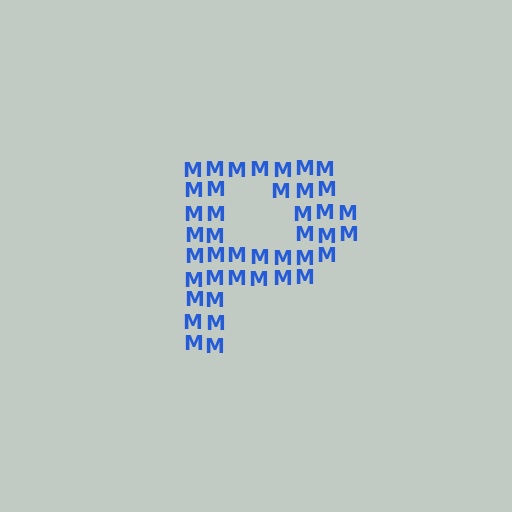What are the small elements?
The small elements are letter M's.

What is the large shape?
The large shape is the letter P.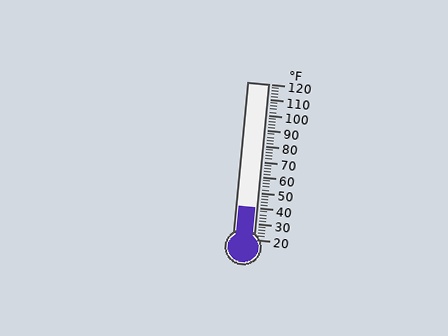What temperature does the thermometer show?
The thermometer shows approximately 40°F.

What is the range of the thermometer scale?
The thermometer scale ranges from 20°F to 120°F.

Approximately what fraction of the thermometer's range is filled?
The thermometer is filled to approximately 20% of its range.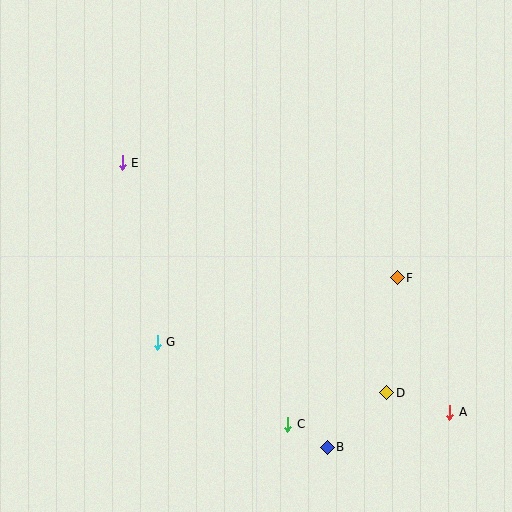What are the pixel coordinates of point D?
Point D is at (387, 393).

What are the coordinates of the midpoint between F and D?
The midpoint between F and D is at (392, 335).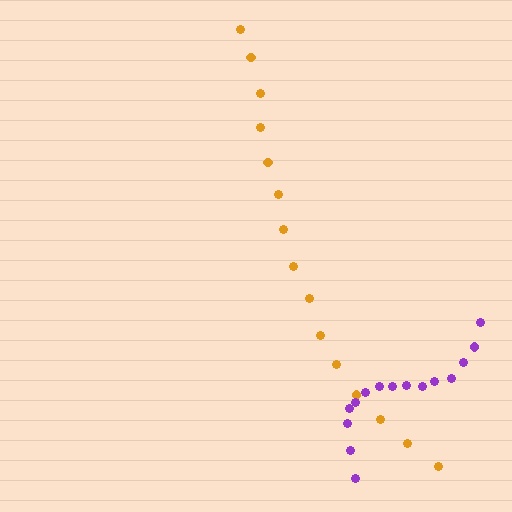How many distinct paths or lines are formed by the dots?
There are 2 distinct paths.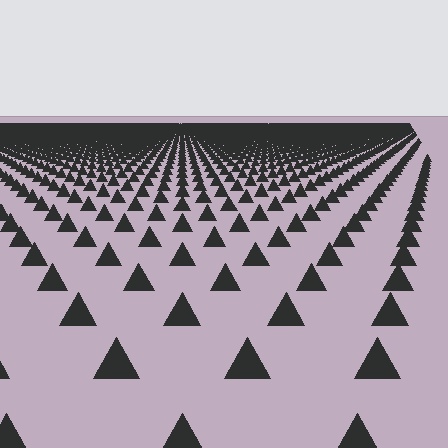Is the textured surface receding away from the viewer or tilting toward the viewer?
The surface is receding away from the viewer. Texture elements get smaller and denser toward the top.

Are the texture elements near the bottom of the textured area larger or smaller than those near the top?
Larger. Near the bottom, elements are closer to the viewer and appear at a bigger on-screen size.